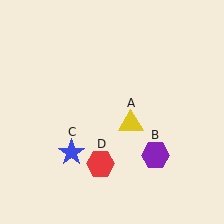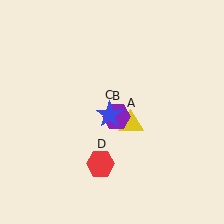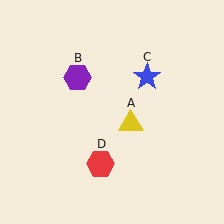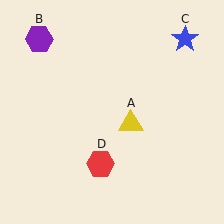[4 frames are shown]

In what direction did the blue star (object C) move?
The blue star (object C) moved up and to the right.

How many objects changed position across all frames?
2 objects changed position: purple hexagon (object B), blue star (object C).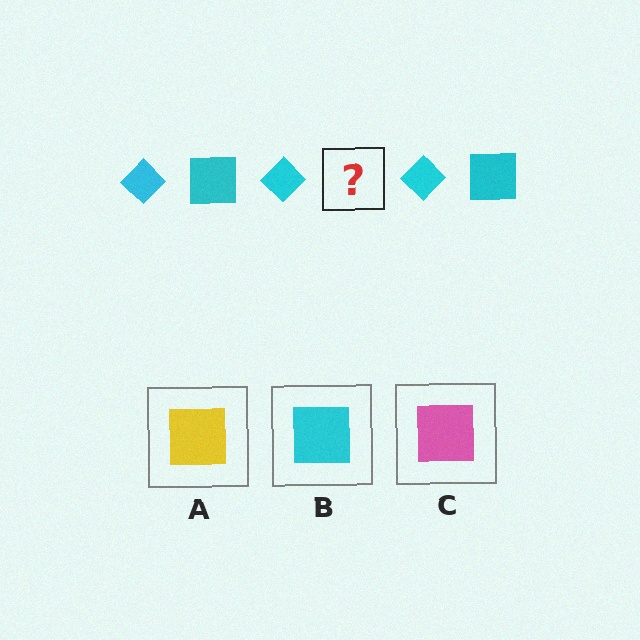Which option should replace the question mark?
Option B.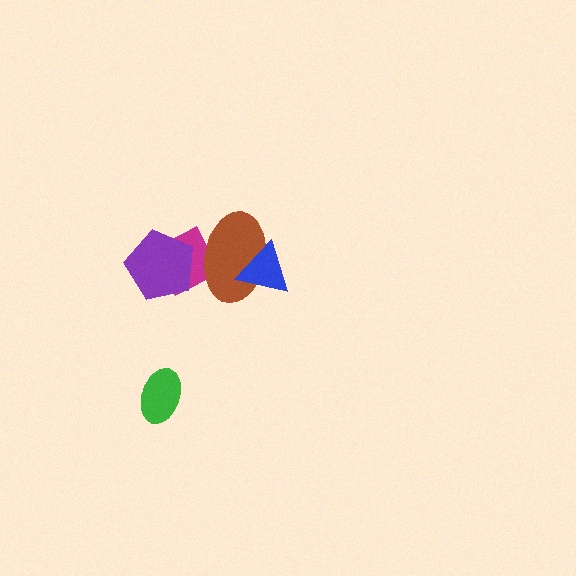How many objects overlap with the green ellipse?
0 objects overlap with the green ellipse.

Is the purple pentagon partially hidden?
No, no other shape covers it.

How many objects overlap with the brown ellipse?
3 objects overlap with the brown ellipse.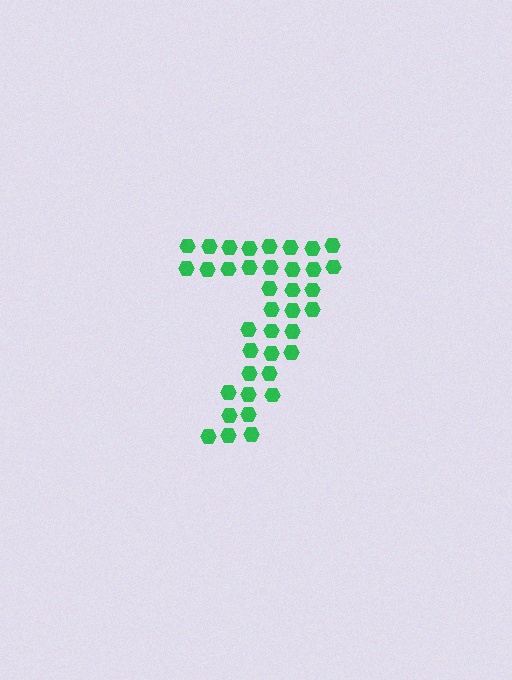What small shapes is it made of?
It is made of small hexagons.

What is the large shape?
The large shape is the digit 7.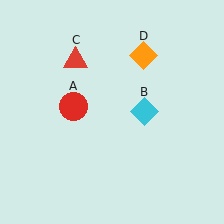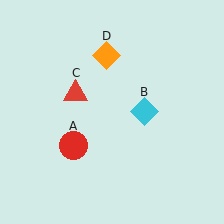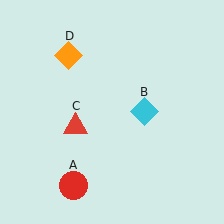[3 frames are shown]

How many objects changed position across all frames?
3 objects changed position: red circle (object A), red triangle (object C), orange diamond (object D).